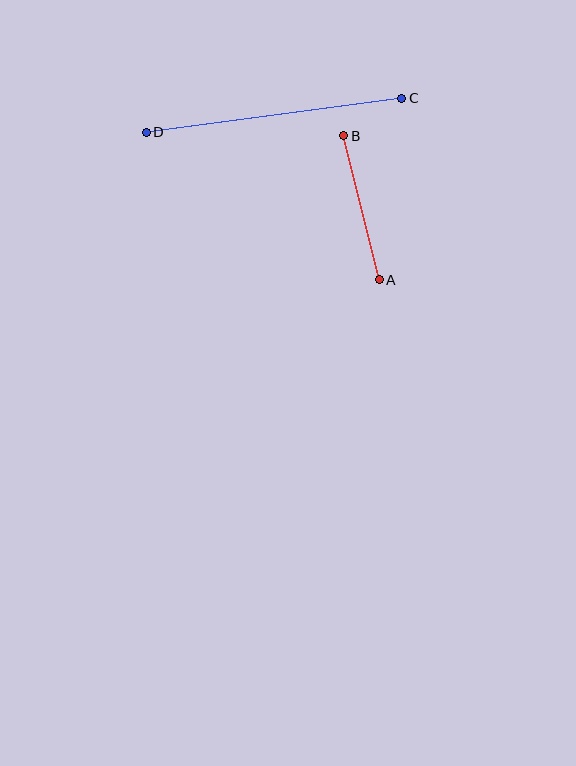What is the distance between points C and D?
The distance is approximately 258 pixels.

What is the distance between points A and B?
The distance is approximately 148 pixels.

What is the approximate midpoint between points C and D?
The midpoint is at approximately (274, 115) pixels.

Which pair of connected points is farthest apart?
Points C and D are farthest apart.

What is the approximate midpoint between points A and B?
The midpoint is at approximately (361, 208) pixels.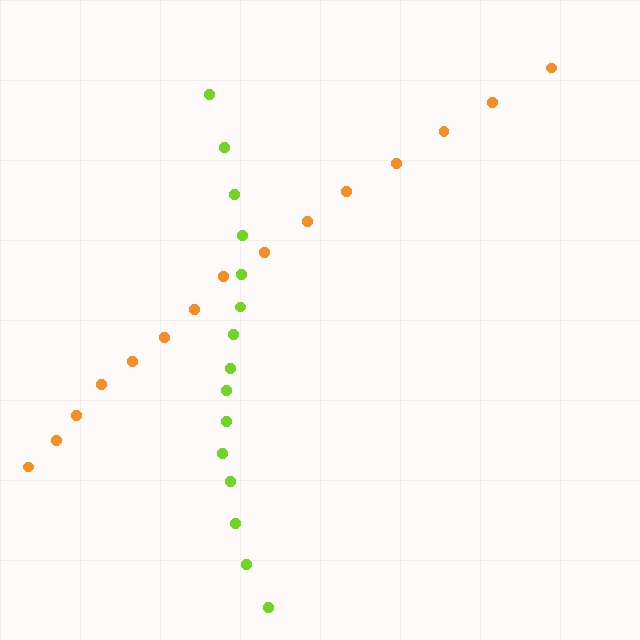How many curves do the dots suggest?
There are 2 distinct paths.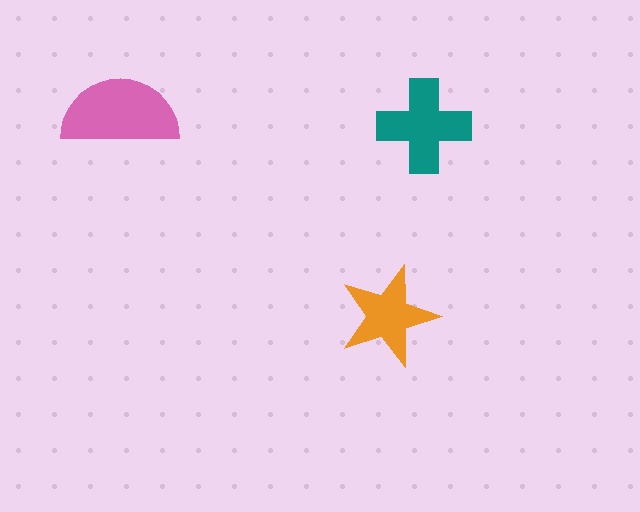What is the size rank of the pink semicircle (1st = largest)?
1st.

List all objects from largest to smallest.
The pink semicircle, the teal cross, the orange star.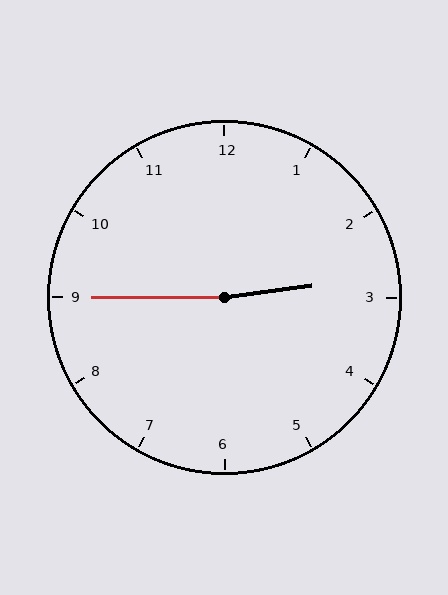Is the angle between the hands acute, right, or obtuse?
It is obtuse.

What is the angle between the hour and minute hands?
Approximately 172 degrees.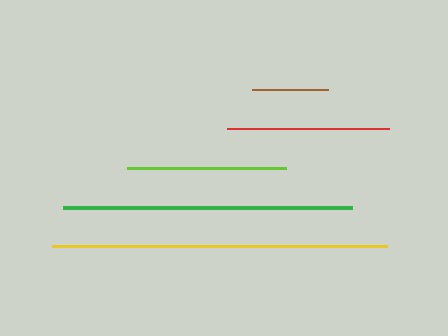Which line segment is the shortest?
The brown line is the shortest at approximately 76 pixels.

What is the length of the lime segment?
The lime segment is approximately 159 pixels long.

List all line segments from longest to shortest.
From longest to shortest: yellow, green, red, lime, brown.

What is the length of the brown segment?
The brown segment is approximately 76 pixels long.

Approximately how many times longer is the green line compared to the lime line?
The green line is approximately 1.8 times the length of the lime line.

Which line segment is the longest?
The yellow line is the longest at approximately 334 pixels.